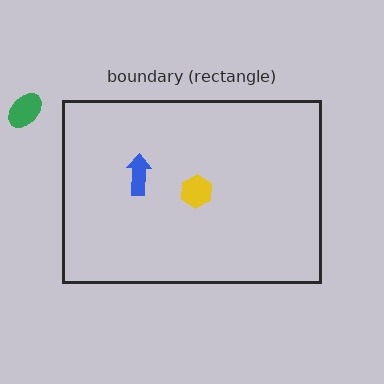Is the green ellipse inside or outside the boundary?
Outside.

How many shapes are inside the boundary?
2 inside, 1 outside.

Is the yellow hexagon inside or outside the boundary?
Inside.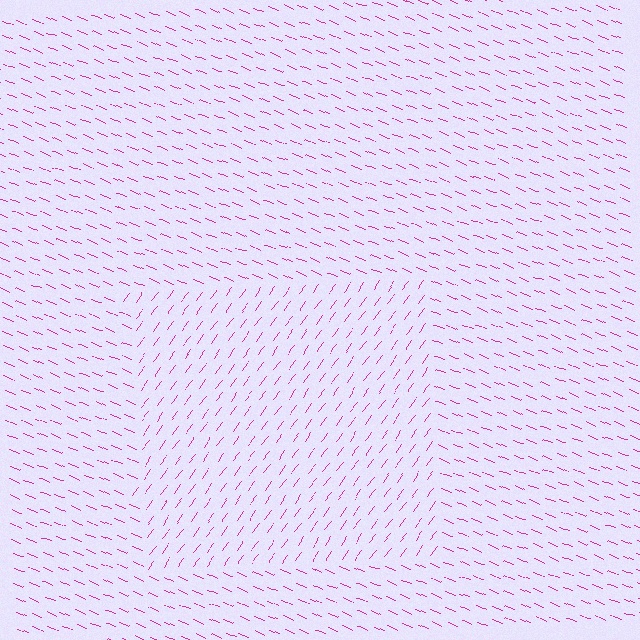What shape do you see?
I see a rectangle.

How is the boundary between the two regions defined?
The boundary is defined purely by a change in line orientation (approximately 76 degrees difference). All lines are the same color and thickness.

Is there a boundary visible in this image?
Yes, there is a texture boundary formed by a change in line orientation.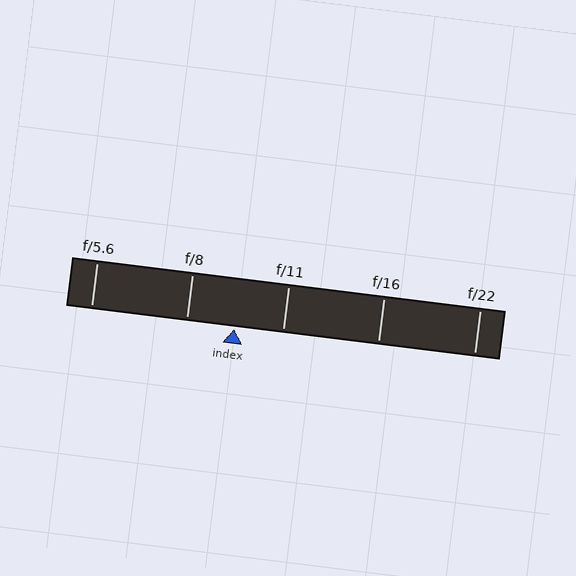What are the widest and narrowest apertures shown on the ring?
The widest aperture shown is f/5.6 and the narrowest is f/22.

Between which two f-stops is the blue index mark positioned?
The index mark is between f/8 and f/11.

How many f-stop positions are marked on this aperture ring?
There are 5 f-stop positions marked.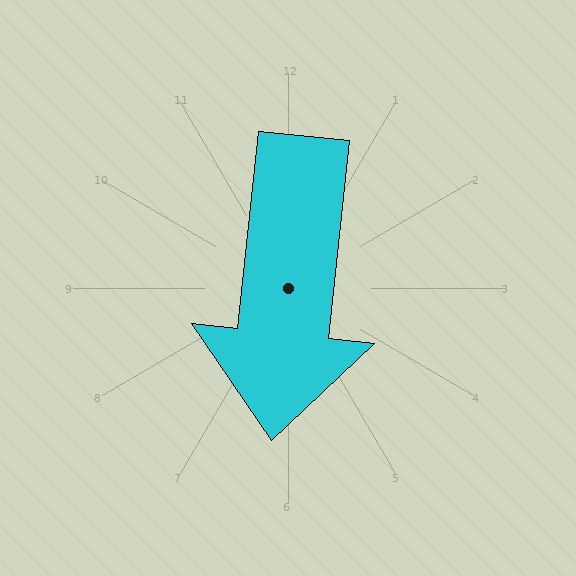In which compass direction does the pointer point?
South.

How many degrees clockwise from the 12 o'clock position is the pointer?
Approximately 186 degrees.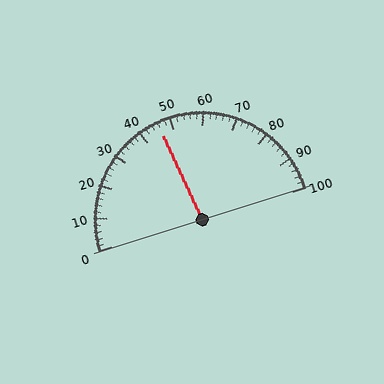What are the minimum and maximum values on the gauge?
The gauge ranges from 0 to 100.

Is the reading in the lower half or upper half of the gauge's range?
The reading is in the lower half of the range (0 to 100).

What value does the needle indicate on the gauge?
The needle indicates approximately 46.